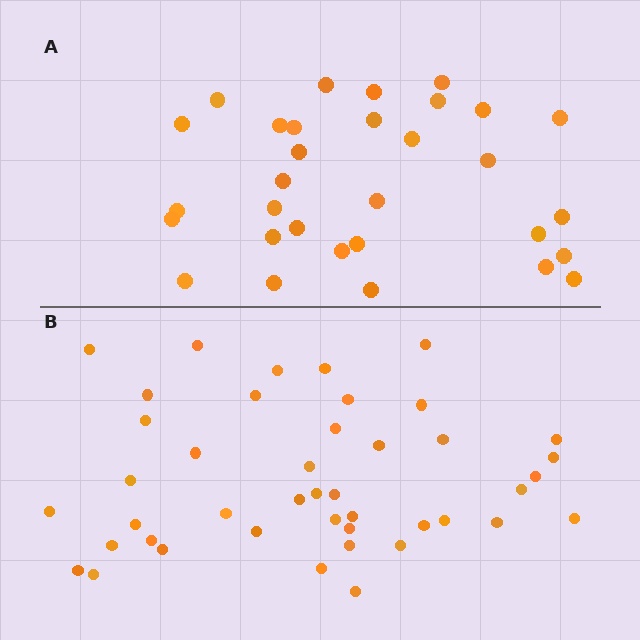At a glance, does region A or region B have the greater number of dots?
Region B (the bottom region) has more dots.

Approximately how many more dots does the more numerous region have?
Region B has roughly 12 or so more dots than region A.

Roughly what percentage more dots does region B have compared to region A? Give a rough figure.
About 40% more.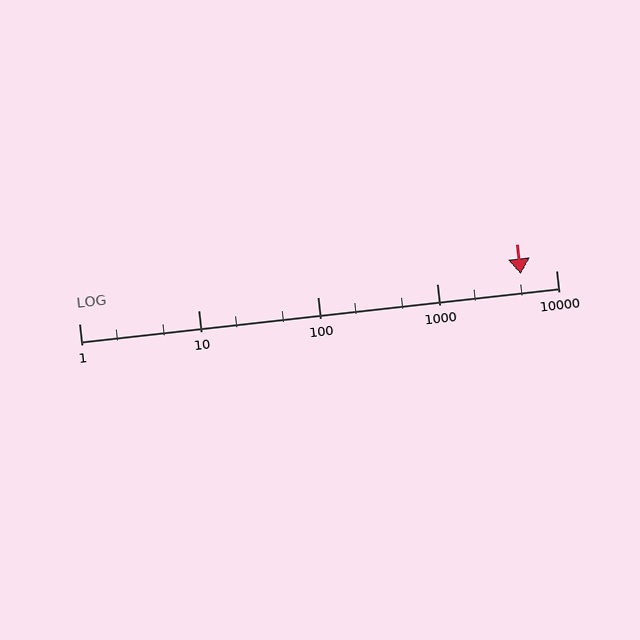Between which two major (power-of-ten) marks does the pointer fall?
The pointer is between 1000 and 10000.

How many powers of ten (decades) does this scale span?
The scale spans 4 decades, from 1 to 10000.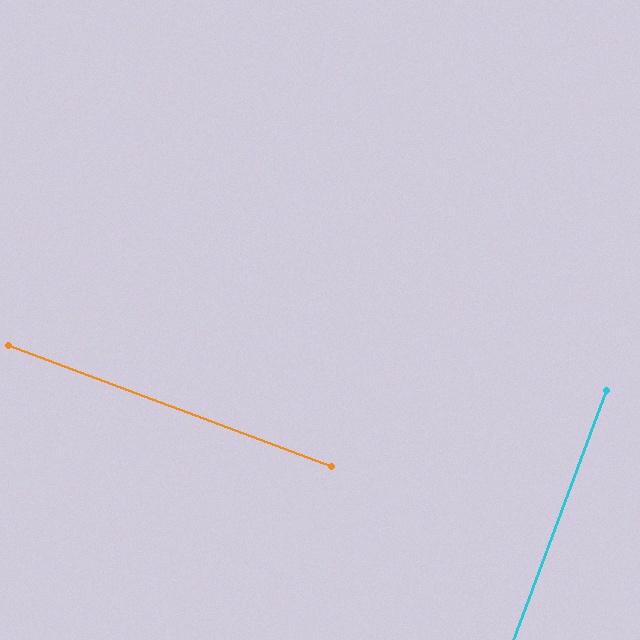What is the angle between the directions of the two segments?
Approximately 90 degrees.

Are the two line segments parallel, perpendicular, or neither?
Perpendicular — they meet at approximately 90°.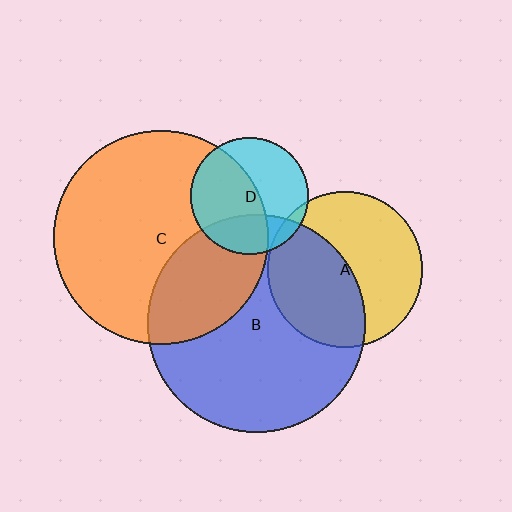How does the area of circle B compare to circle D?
Approximately 3.4 times.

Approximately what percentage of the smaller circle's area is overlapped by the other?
Approximately 55%.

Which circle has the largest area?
Circle B (blue).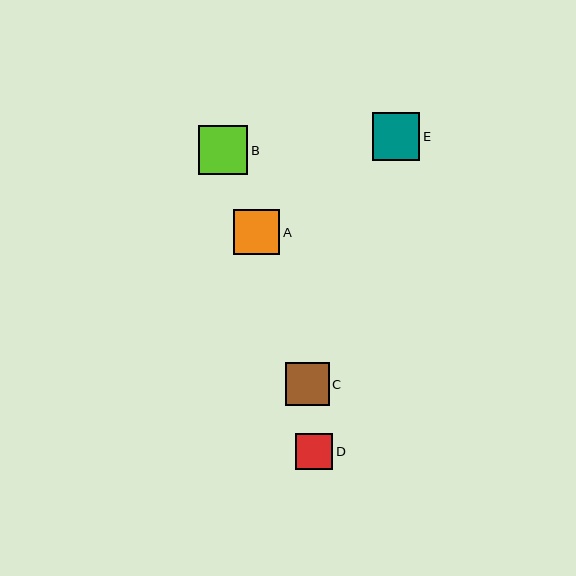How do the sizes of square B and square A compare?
Square B and square A are approximately the same size.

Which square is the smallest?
Square D is the smallest with a size of approximately 37 pixels.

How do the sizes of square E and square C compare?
Square E and square C are approximately the same size.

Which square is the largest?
Square B is the largest with a size of approximately 49 pixels.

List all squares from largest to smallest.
From largest to smallest: B, E, A, C, D.